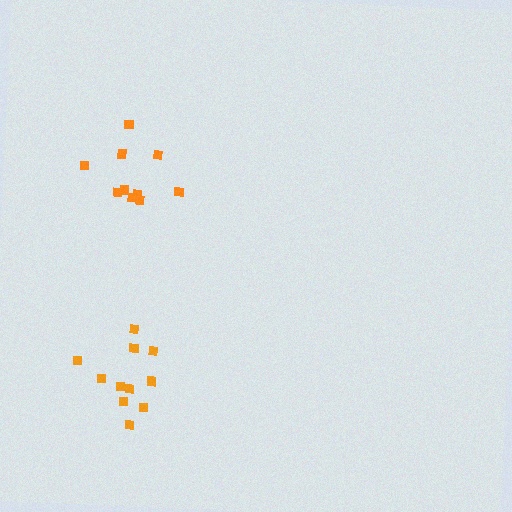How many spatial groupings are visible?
There are 2 spatial groupings.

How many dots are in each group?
Group 1: 11 dots, Group 2: 10 dots (21 total).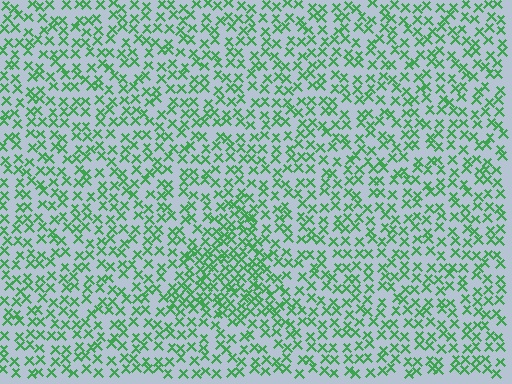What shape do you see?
I see a triangle.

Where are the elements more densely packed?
The elements are more densely packed inside the triangle boundary.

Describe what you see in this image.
The image contains small green elements arranged at two different densities. A triangle-shaped region is visible where the elements are more densely packed than the surrounding area.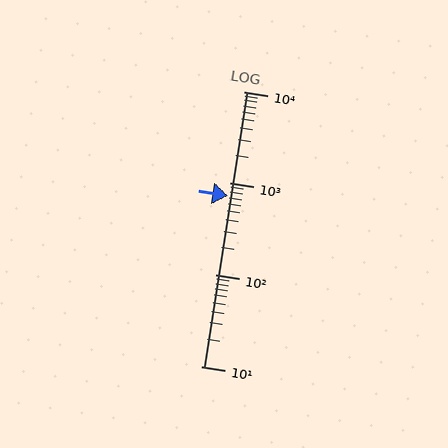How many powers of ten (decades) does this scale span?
The scale spans 3 decades, from 10 to 10000.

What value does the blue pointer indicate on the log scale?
The pointer indicates approximately 730.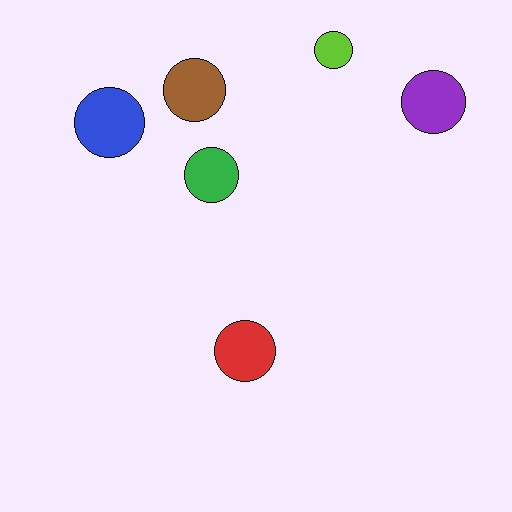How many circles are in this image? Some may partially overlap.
There are 6 circles.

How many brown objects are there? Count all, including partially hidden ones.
There is 1 brown object.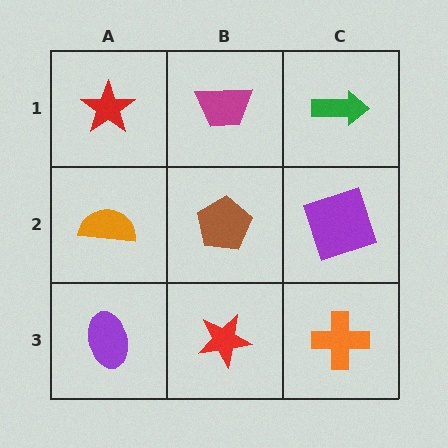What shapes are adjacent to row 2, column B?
A magenta trapezoid (row 1, column B), a red star (row 3, column B), an orange semicircle (row 2, column A), a purple square (row 2, column C).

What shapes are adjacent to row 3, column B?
A brown pentagon (row 2, column B), a purple ellipse (row 3, column A), an orange cross (row 3, column C).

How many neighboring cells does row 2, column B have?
4.